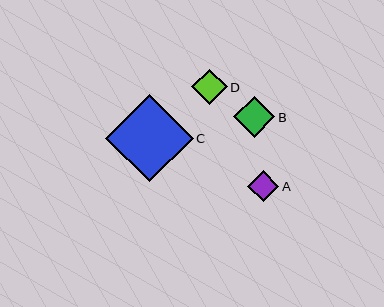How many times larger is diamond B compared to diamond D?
Diamond B is approximately 1.2 times the size of diamond D.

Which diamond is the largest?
Diamond C is the largest with a size of approximately 87 pixels.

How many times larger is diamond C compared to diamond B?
Diamond C is approximately 2.1 times the size of diamond B.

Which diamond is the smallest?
Diamond A is the smallest with a size of approximately 31 pixels.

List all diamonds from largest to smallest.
From largest to smallest: C, B, D, A.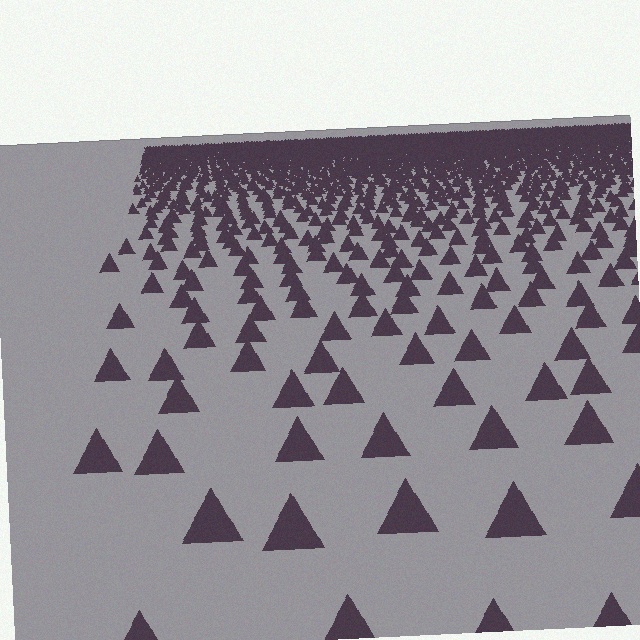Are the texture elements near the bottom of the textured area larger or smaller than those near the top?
Larger. Near the bottom, elements are closer to the viewer and appear at a bigger on-screen size.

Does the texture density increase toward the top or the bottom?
Density increases toward the top.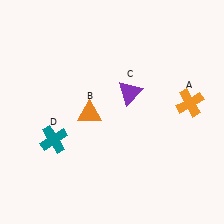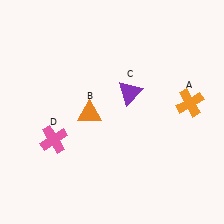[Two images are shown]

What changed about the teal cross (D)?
In Image 1, D is teal. In Image 2, it changed to pink.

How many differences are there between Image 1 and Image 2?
There is 1 difference between the two images.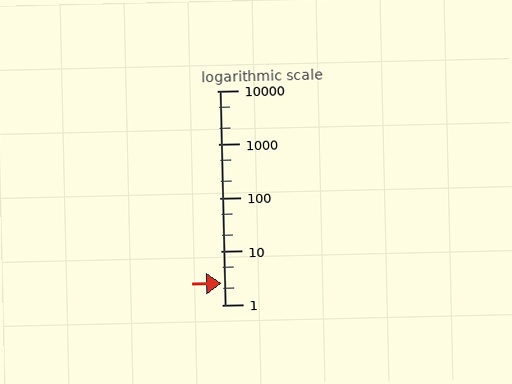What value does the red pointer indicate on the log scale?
The pointer indicates approximately 2.5.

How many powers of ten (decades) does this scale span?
The scale spans 4 decades, from 1 to 10000.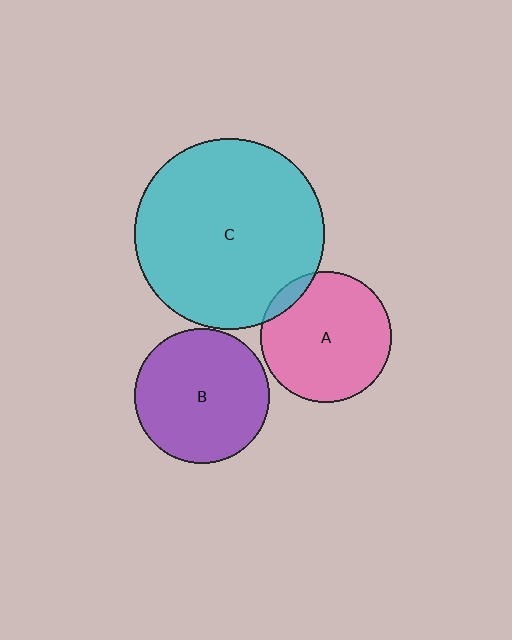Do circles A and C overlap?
Yes.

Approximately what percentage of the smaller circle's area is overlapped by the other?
Approximately 5%.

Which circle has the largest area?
Circle C (cyan).